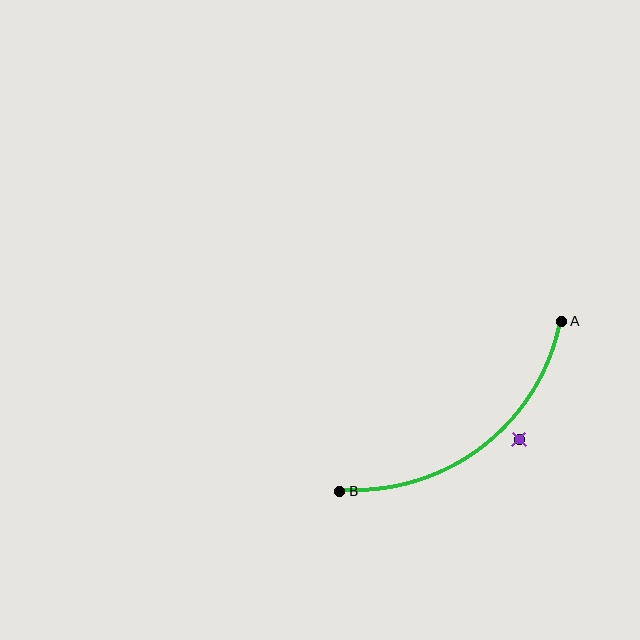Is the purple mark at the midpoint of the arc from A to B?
No — the purple mark does not lie on the arc at all. It sits slightly outside the curve.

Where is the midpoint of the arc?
The arc midpoint is the point on the curve farthest from the straight line joining A and B. It sits below and to the right of that line.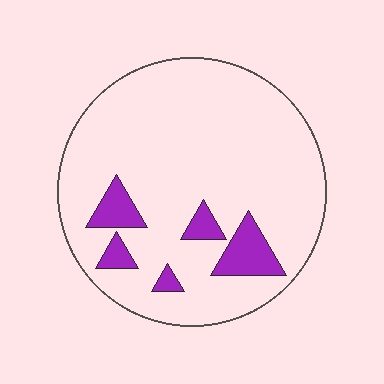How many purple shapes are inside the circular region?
5.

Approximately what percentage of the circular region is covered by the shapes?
Approximately 10%.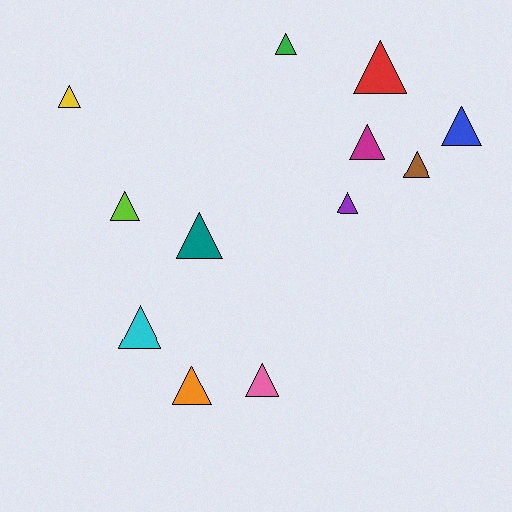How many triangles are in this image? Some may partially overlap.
There are 12 triangles.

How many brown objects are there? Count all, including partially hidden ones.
There is 1 brown object.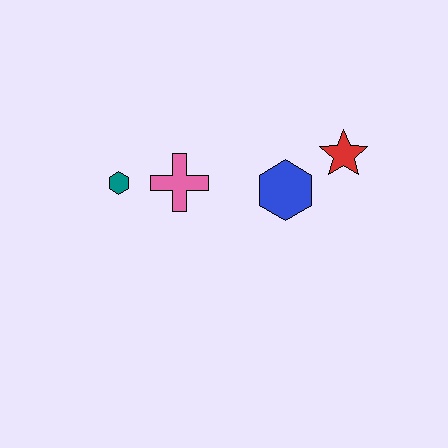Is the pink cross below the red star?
Yes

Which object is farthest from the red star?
The teal hexagon is farthest from the red star.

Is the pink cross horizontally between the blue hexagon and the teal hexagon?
Yes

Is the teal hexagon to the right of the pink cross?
No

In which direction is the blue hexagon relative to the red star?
The blue hexagon is to the left of the red star.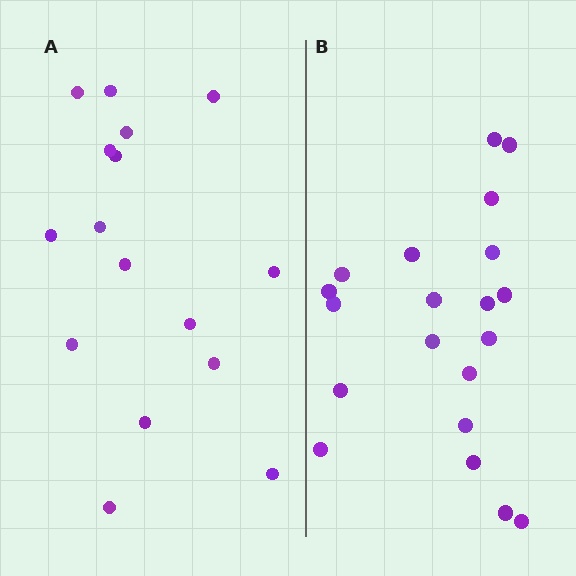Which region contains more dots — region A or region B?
Region B (the right region) has more dots.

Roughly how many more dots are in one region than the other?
Region B has about 4 more dots than region A.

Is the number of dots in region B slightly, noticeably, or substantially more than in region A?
Region B has noticeably more, but not dramatically so. The ratio is roughly 1.2 to 1.